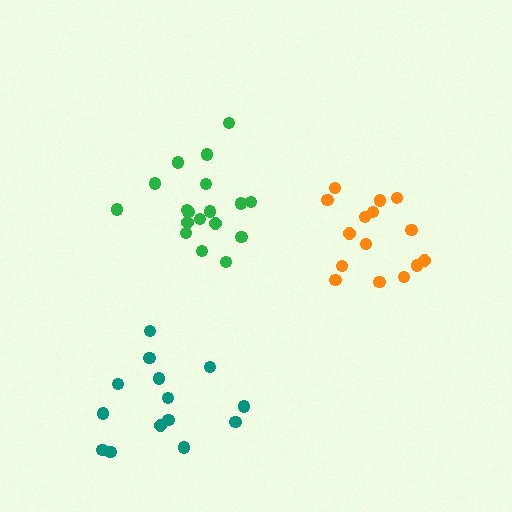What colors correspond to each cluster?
The clusters are colored: orange, teal, green.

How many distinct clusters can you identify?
There are 3 distinct clusters.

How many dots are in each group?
Group 1: 15 dots, Group 2: 14 dots, Group 3: 18 dots (47 total).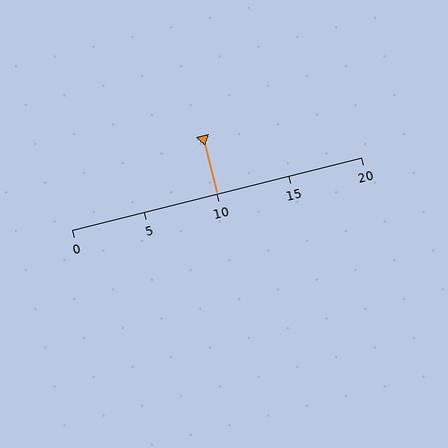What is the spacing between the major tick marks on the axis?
The major ticks are spaced 5 apart.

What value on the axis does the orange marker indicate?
The marker indicates approximately 10.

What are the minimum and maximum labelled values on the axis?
The axis runs from 0 to 20.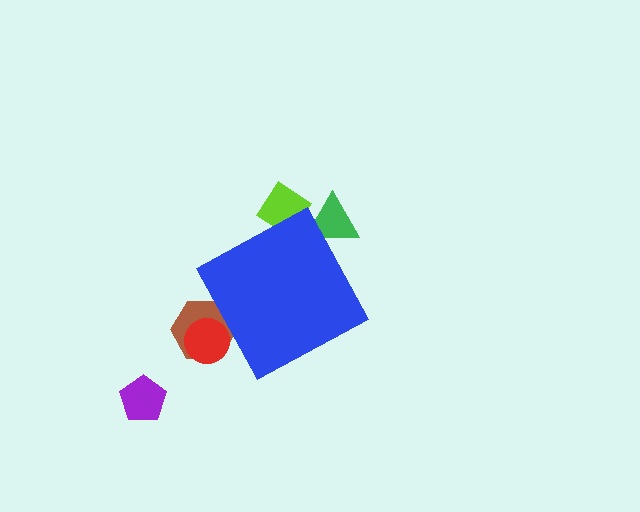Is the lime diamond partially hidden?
Yes, the lime diamond is partially hidden behind the blue diamond.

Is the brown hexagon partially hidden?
Yes, the brown hexagon is partially hidden behind the blue diamond.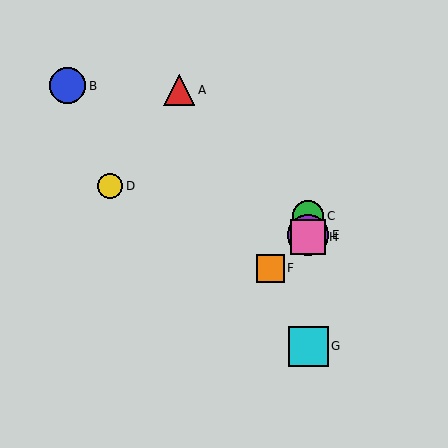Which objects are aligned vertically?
Objects C, E, G, H are aligned vertically.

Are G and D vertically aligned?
No, G is at x≈308 and D is at x≈110.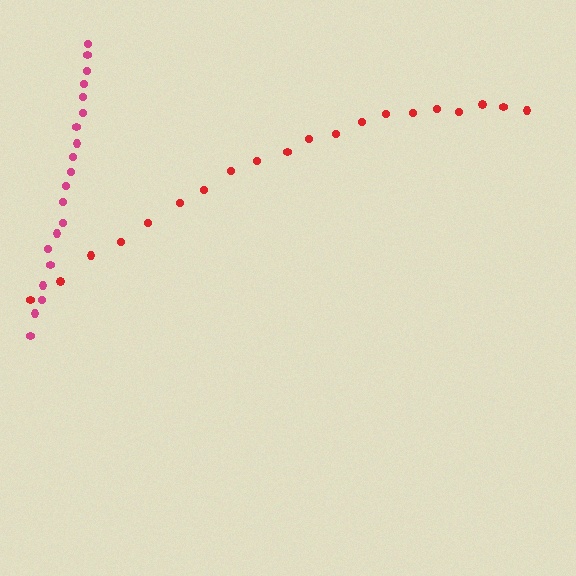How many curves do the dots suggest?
There are 2 distinct paths.